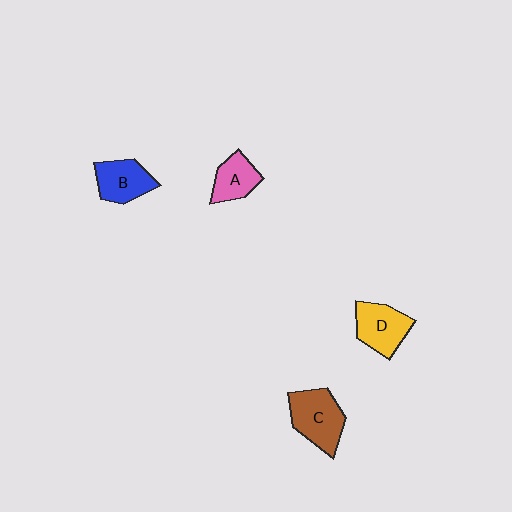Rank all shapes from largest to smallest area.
From largest to smallest: C (brown), D (yellow), B (blue), A (pink).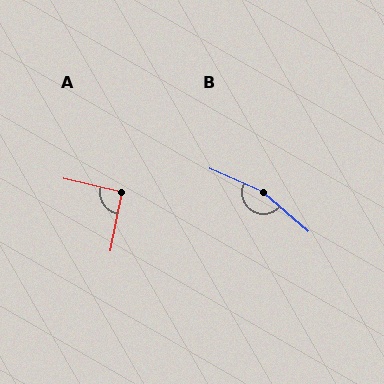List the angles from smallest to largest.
A (92°), B (163°).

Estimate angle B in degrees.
Approximately 163 degrees.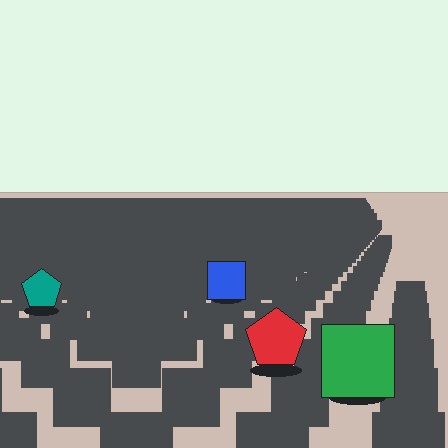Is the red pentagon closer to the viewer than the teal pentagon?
Yes. The red pentagon is closer — you can tell from the texture gradient: the ground texture is coarser near it.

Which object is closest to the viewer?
The green square is closest. The texture marks near it are larger and more spread out.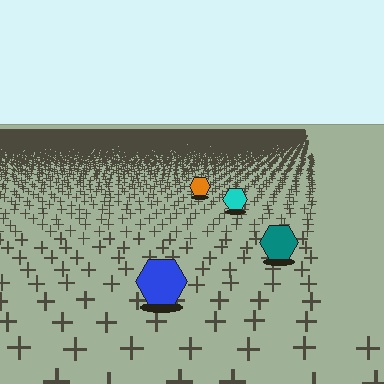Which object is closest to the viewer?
The blue hexagon is closest. The texture marks near it are larger and more spread out.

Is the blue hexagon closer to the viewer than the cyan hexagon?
Yes. The blue hexagon is closer — you can tell from the texture gradient: the ground texture is coarser near it.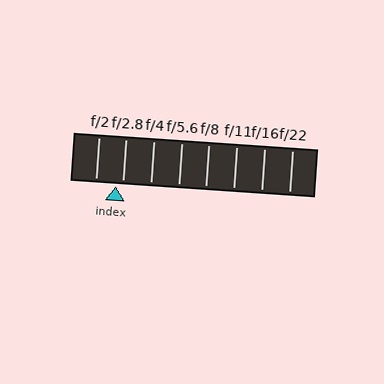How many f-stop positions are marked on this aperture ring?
There are 8 f-stop positions marked.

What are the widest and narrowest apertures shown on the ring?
The widest aperture shown is f/2 and the narrowest is f/22.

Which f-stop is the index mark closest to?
The index mark is closest to f/2.8.